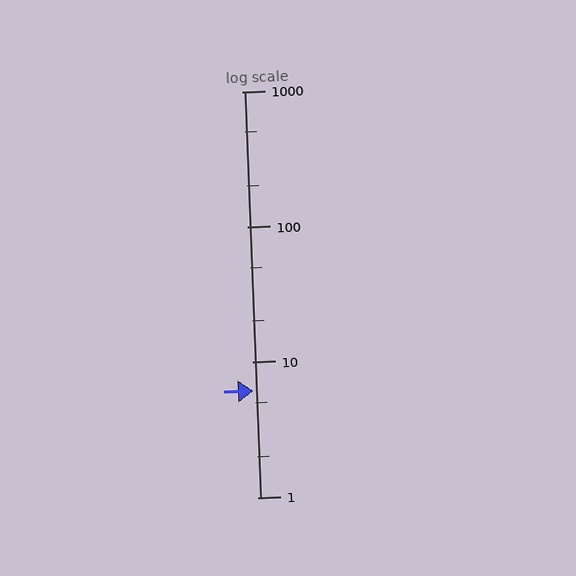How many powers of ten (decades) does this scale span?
The scale spans 3 decades, from 1 to 1000.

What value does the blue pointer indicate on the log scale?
The pointer indicates approximately 6.1.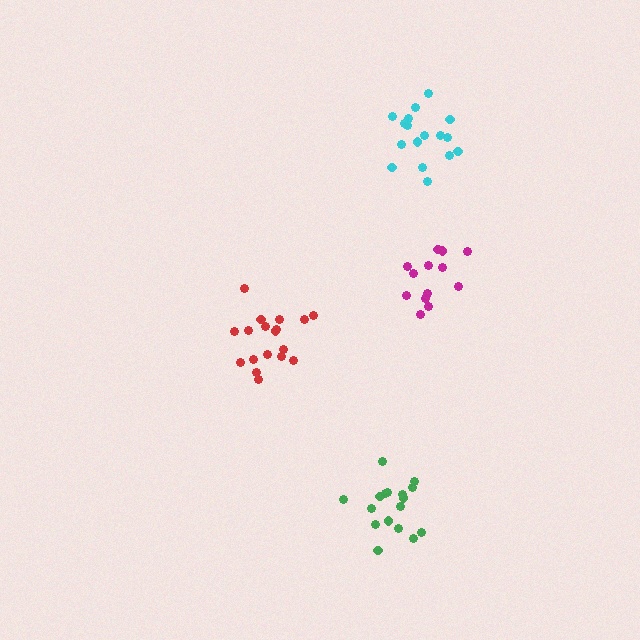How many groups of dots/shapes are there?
There are 4 groups.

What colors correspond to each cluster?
The clusters are colored: red, cyan, green, magenta.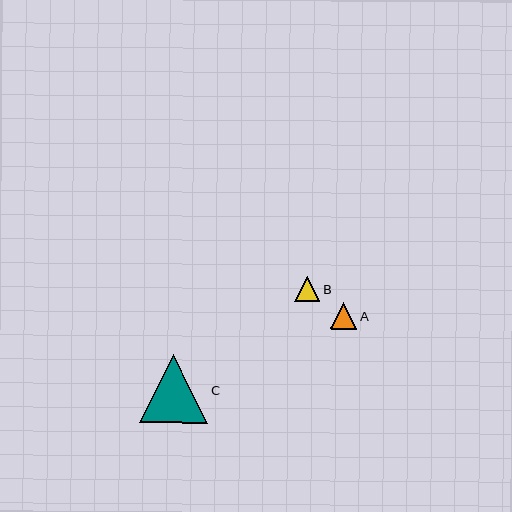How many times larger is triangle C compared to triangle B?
Triangle C is approximately 2.7 times the size of triangle B.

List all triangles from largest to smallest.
From largest to smallest: C, A, B.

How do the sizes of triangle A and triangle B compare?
Triangle A and triangle B are approximately the same size.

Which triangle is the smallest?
Triangle B is the smallest with a size of approximately 26 pixels.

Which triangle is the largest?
Triangle C is the largest with a size of approximately 68 pixels.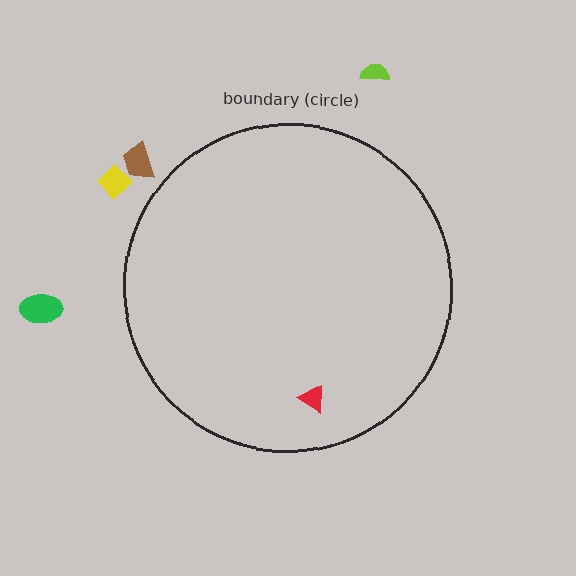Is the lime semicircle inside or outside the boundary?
Outside.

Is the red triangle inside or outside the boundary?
Inside.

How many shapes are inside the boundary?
1 inside, 4 outside.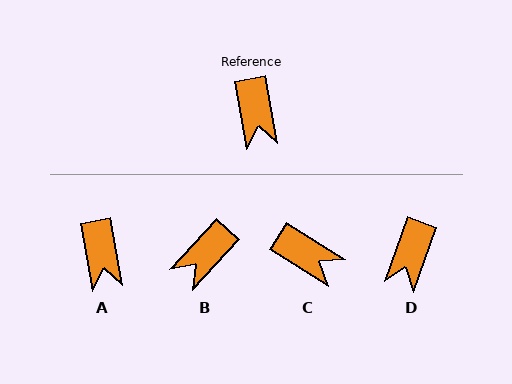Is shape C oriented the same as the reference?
No, it is off by about 48 degrees.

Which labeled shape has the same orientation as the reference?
A.